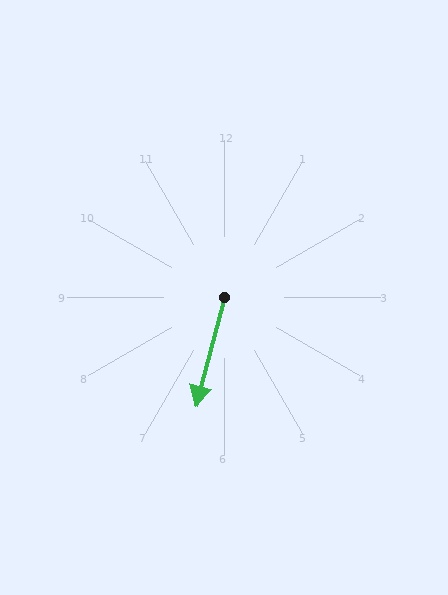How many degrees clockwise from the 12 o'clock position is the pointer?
Approximately 195 degrees.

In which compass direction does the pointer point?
South.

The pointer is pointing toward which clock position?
Roughly 6 o'clock.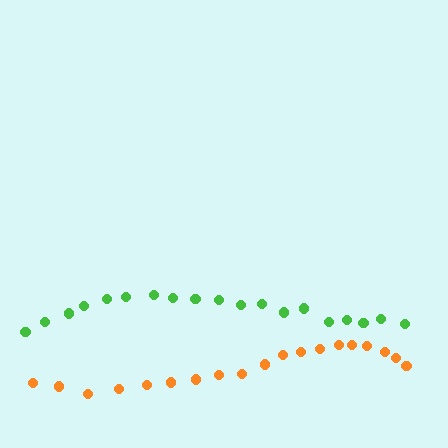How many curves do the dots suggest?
There are 2 distinct paths.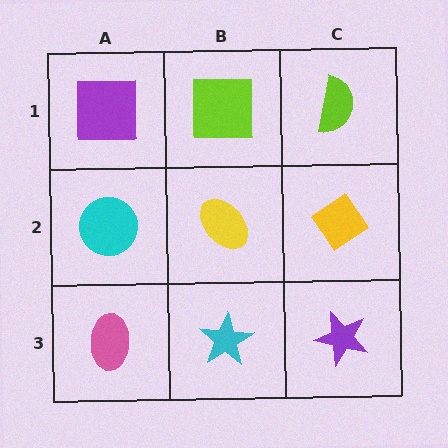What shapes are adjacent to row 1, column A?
A cyan circle (row 2, column A), a lime square (row 1, column B).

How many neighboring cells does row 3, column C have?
2.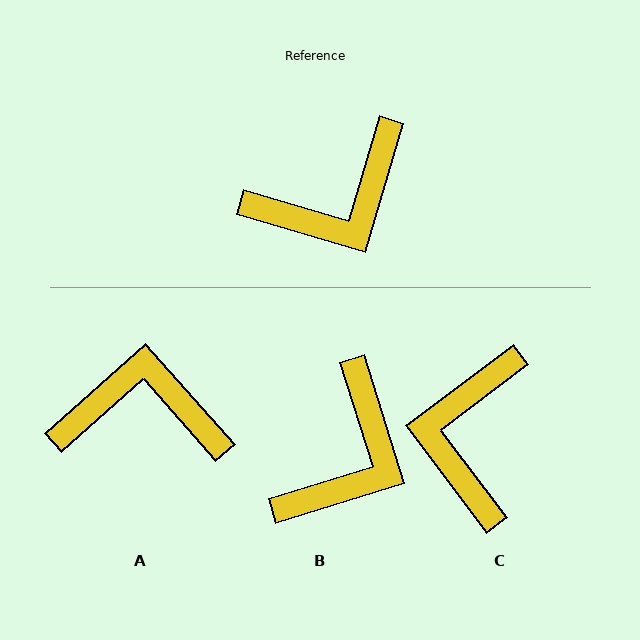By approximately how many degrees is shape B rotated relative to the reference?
Approximately 34 degrees counter-clockwise.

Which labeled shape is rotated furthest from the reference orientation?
A, about 148 degrees away.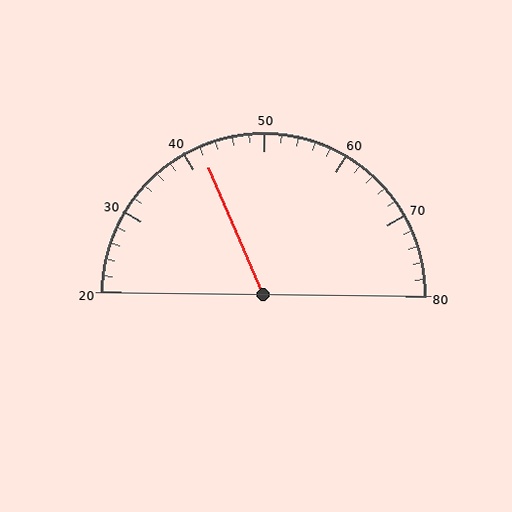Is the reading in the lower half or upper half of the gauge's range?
The reading is in the lower half of the range (20 to 80).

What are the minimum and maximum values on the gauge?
The gauge ranges from 20 to 80.